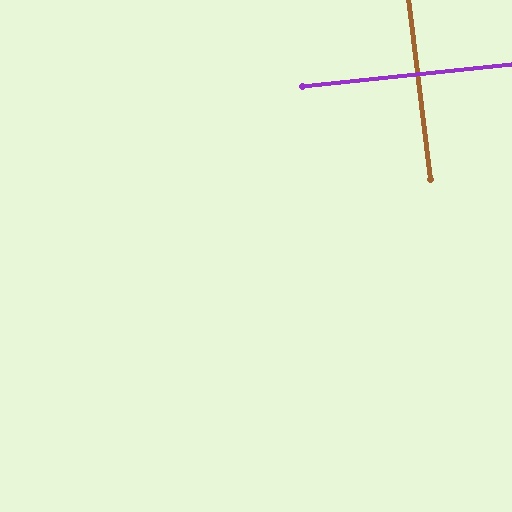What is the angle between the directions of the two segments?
Approximately 89 degrees.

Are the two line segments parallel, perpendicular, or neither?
Perpendicular — they meet at approximately 89°.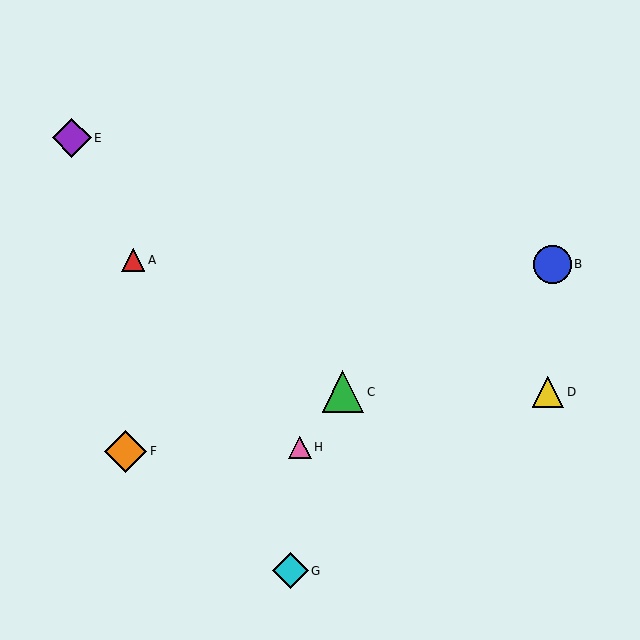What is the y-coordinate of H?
Object H is at y≈447.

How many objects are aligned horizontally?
2 objects (C, D) are aligned horizontally.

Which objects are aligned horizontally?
Objects C, D are aligned horizontally.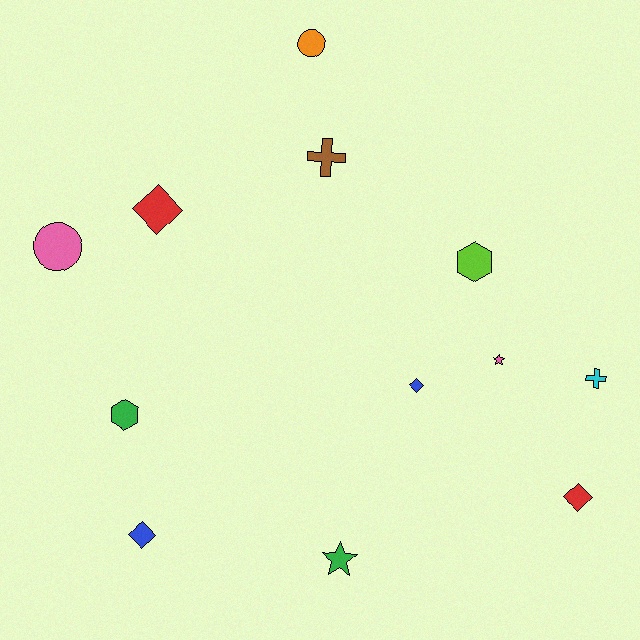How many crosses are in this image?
There are 2 crosses.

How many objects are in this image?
There are 12 objects.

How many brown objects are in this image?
There is 1 brown object.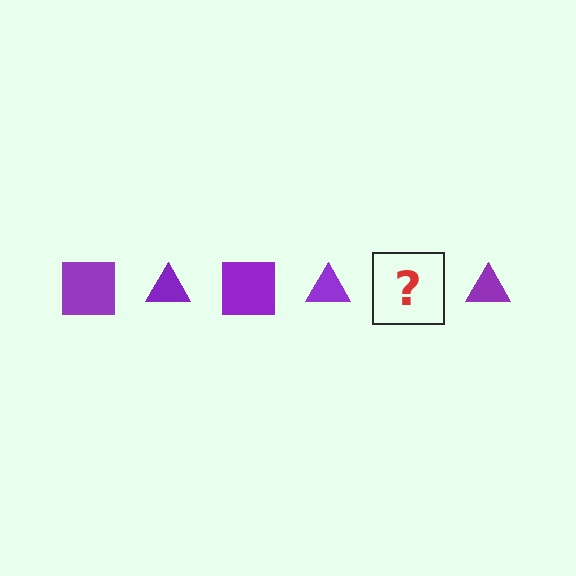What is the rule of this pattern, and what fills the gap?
The rule is that the pattern cycles through square, triangle shapes in purple. The gap should be filled with a purple square.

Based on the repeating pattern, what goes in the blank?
The blank should be a purple square.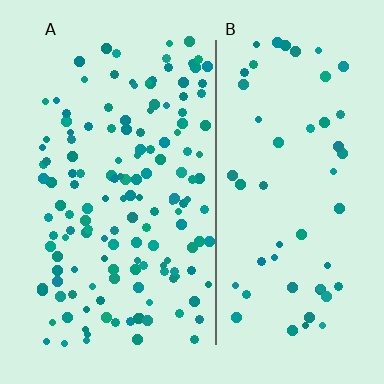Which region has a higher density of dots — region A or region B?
A (the left).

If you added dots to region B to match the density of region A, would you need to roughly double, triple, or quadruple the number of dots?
Approximately triple.